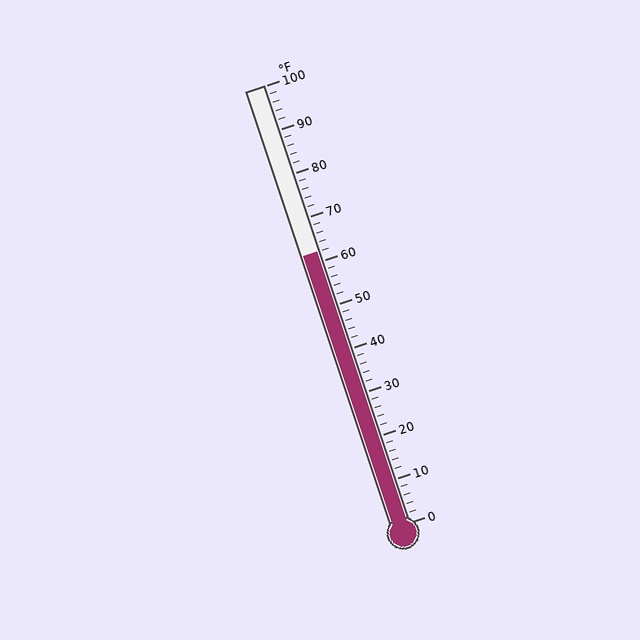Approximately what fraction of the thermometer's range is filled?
The thermometer is filled to approximately 60% of its range.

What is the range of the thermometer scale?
The thermometer scale ranges from 0°F to 100°F.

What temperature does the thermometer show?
The thermometer shows approximately 62°F.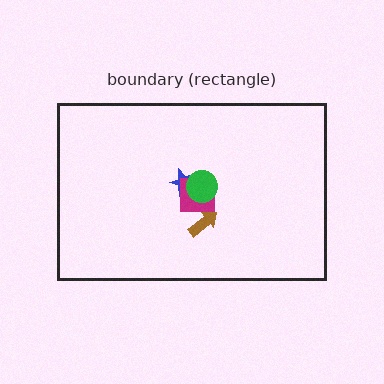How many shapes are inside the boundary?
4 inside, 0 outside.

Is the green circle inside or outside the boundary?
Inside.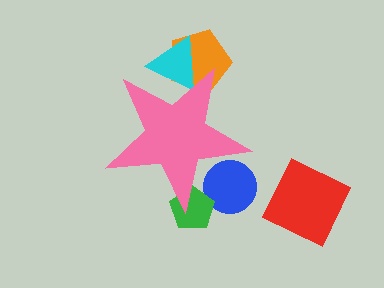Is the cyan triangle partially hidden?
Yes, the cyan triangle is partially hidden behind the pink star.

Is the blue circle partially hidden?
Yes, the blue circle is partially hidden behind the pink star.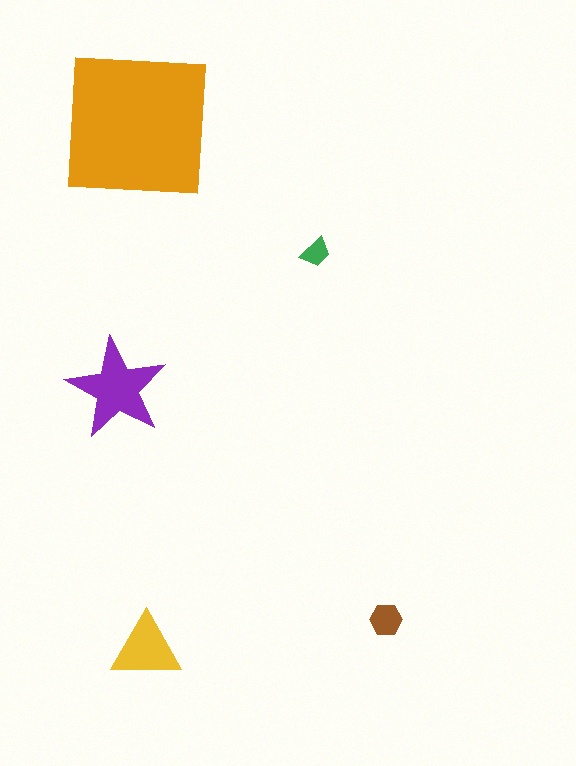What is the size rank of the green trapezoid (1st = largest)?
5th.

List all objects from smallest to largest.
The green trapezoid, the brown hexagon, the yellow triangle, the purple star, the orange square.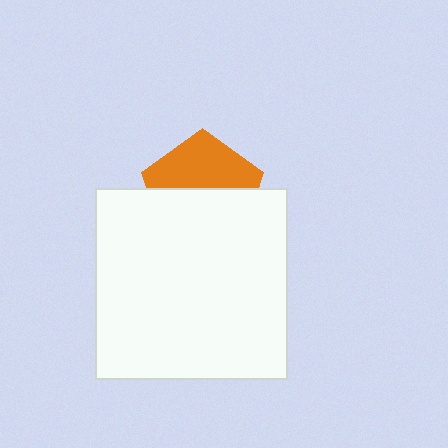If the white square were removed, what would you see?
You would see the complete orange pentagon.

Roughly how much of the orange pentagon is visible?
About half of it is visible (roughly 45%).